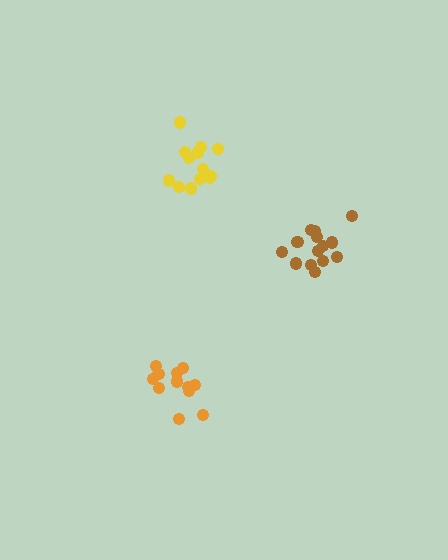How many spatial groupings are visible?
There are 3 spatial groupings.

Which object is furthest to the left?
The orange cluster is leftmost.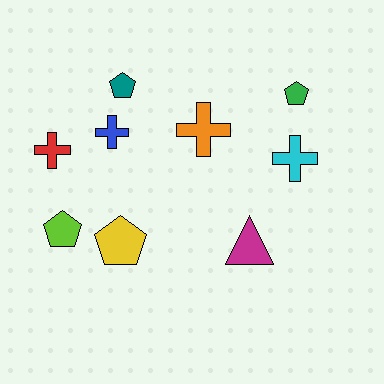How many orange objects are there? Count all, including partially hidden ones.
There is 1 orange object.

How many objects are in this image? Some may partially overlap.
There are 9 objects.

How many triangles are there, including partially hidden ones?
There is 1 triangle.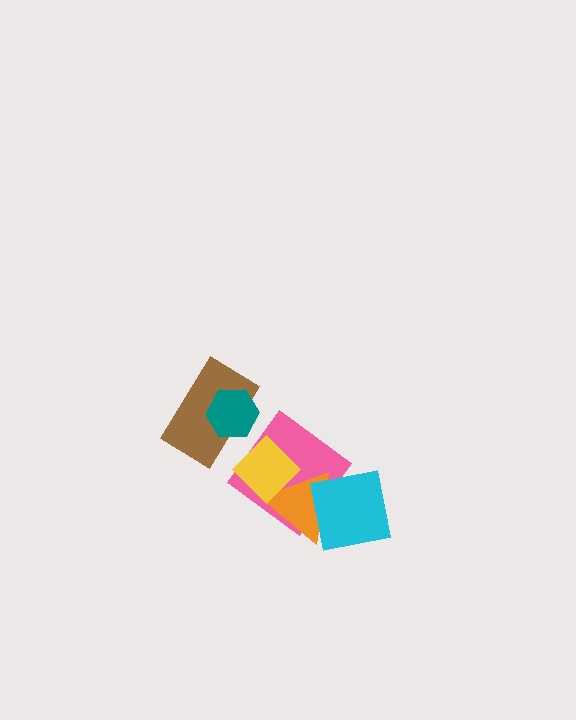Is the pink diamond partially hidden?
Yes, it is partially covered by another shape.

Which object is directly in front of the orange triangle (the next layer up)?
The cyan square is directly in front of the orange triangle.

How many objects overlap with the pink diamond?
3 objects overlap with the pink diamond.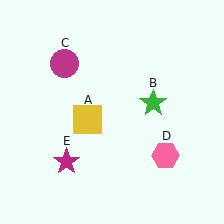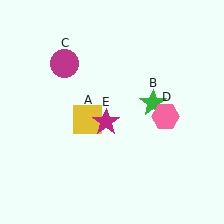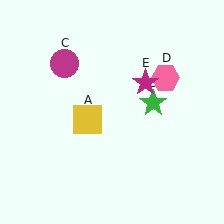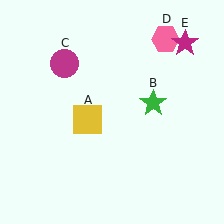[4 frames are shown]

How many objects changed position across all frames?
2 objects changed position: pink hexagon (object D), magenta star (object E).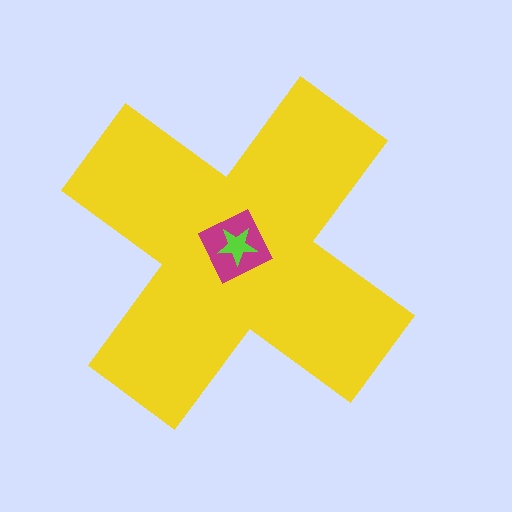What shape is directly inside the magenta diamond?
The lime star.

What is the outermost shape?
The yellow cross.